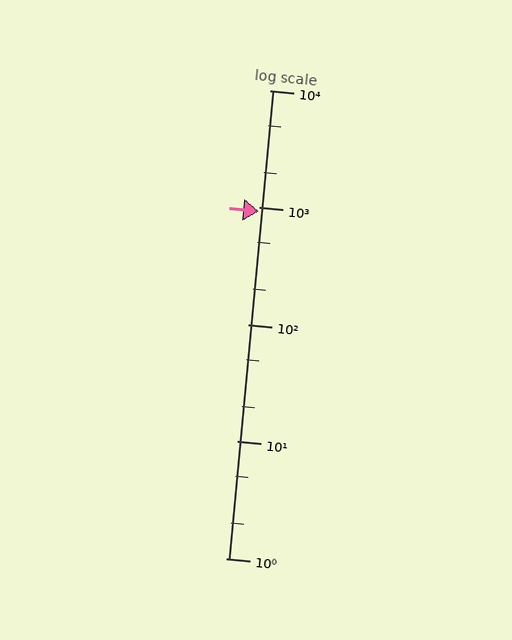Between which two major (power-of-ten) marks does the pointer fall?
The pointer is between 100 and 1000.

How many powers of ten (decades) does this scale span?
The scale spans 4 decades, from 1 to 10000.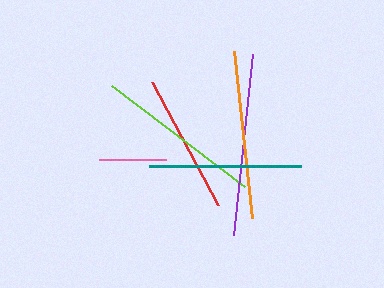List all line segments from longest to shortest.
From longest to shortest: purple, orange, lime, teal, red, pink.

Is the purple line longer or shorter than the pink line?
The purple line is longer than the pink line.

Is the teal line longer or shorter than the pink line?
The teal line is longer than the pink line.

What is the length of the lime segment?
The lime segment is approximately 166 pixels long.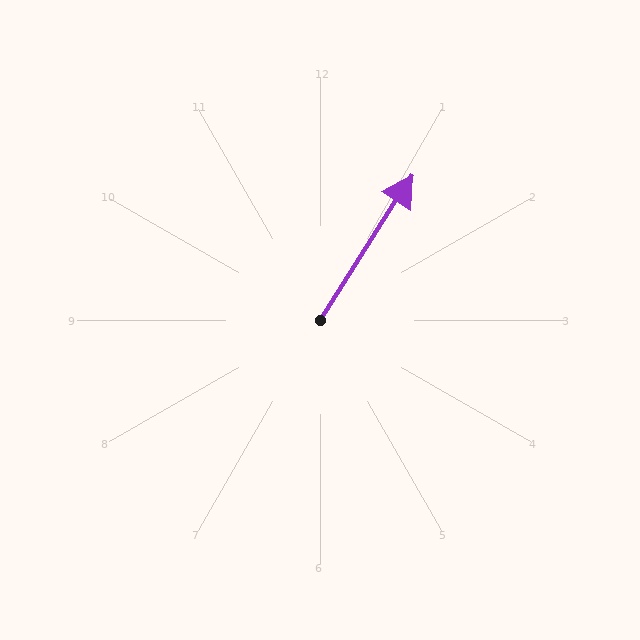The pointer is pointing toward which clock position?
Roughly 1 o'clock.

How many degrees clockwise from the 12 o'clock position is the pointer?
Approximately 32 degrees.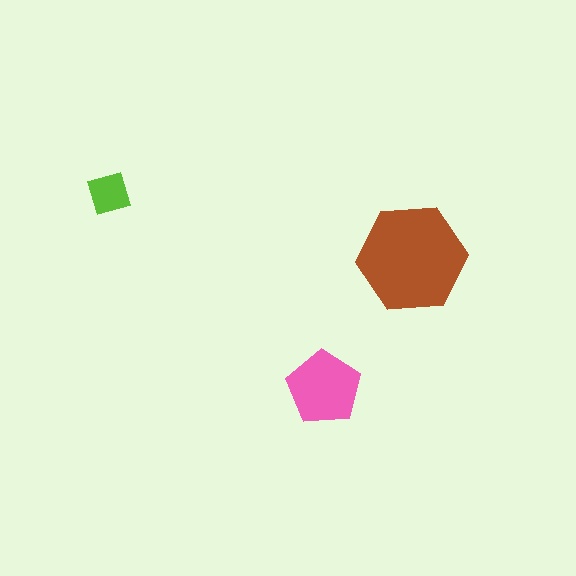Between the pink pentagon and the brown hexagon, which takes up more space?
The brown hexagon.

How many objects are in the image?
There are 3 objects in the image.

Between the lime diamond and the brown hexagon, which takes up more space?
The brown hexagon.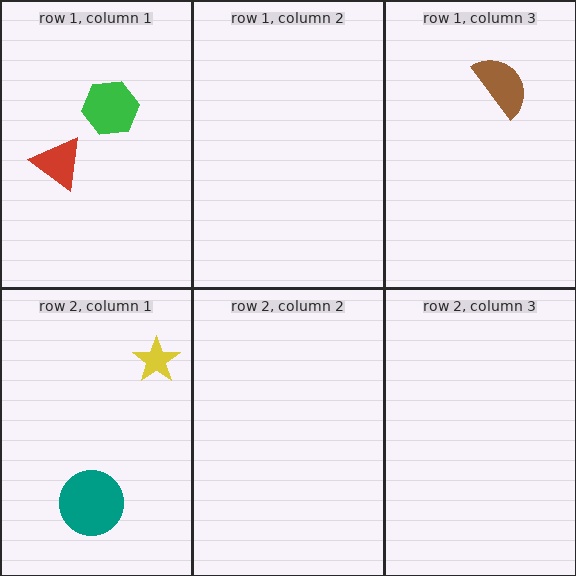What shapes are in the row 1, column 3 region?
The brown semicircle.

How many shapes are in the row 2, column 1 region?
2.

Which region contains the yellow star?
The row 2, column 1 region.